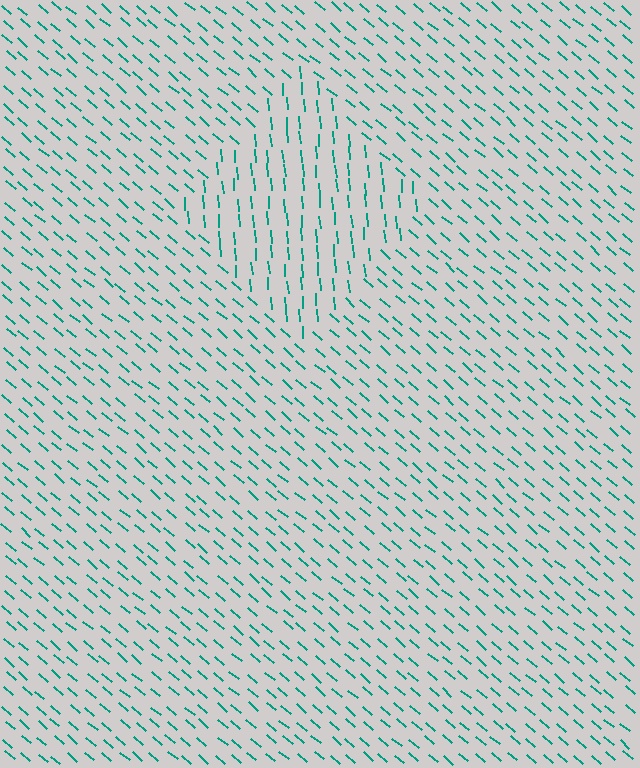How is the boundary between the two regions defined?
The boundary is defined purely by a change in line orientation (approximately 45 degrees difference). All lines are the same color and thickness.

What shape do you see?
I see a diamond.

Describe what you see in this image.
The image is filled with small teal line segments. A diamond region in the image has lines oriented differently from the surrounding lines, creating a visible texture boundary.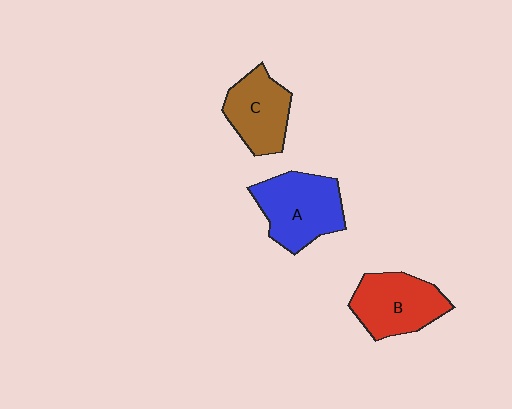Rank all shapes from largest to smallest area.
From largest to smallest: A (blue), B (red), C (brown).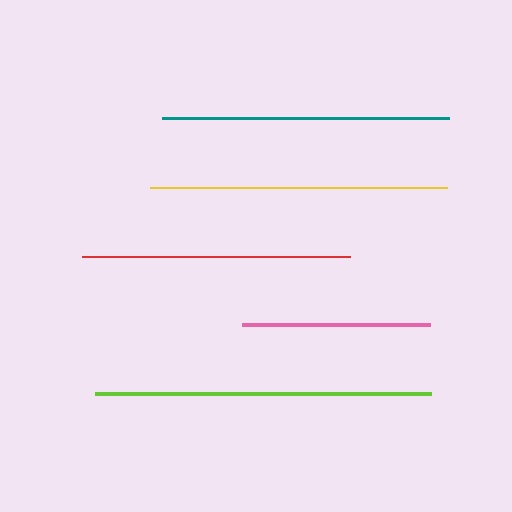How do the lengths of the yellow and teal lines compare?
The yellow and teal lines are approximately the same length.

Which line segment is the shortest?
The pink line is the shortest at approximately 187 pixels.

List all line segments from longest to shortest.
From longest to shortest: lime, yellow, teal, red, pink.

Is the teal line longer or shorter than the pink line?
The teal line is longer than the pink line.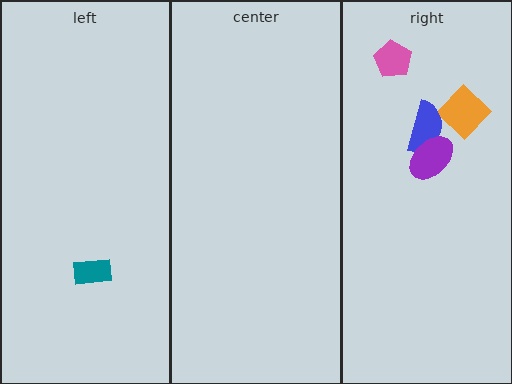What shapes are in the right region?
The pink pentagon, the orange diamond, the blue semicircle, the purple ellipse.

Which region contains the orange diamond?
The right region.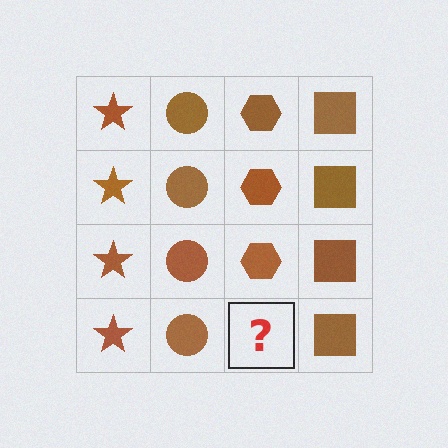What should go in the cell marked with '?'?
The missing cell should contain a brown hexagon.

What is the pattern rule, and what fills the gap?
The rule is that each column has a consistent shape. The gap should be filled with a brown hexagon.